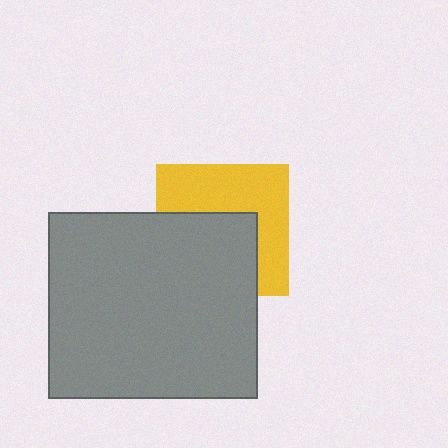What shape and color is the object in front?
The object in front is a gray rectangle.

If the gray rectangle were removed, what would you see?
You would see the complete yellow square.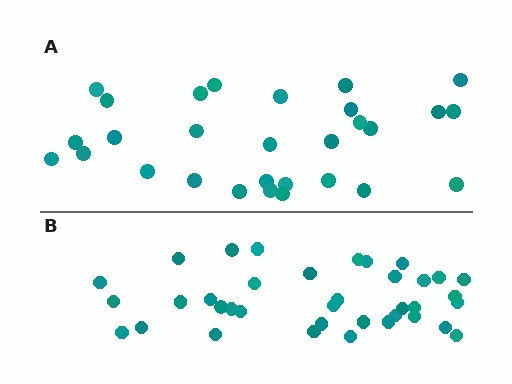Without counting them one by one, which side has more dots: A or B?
Region B (the bottom region) has more dots.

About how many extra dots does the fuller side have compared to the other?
Region B has roughly 8 or so more dots than region A.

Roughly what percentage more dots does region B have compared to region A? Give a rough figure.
About 30% more.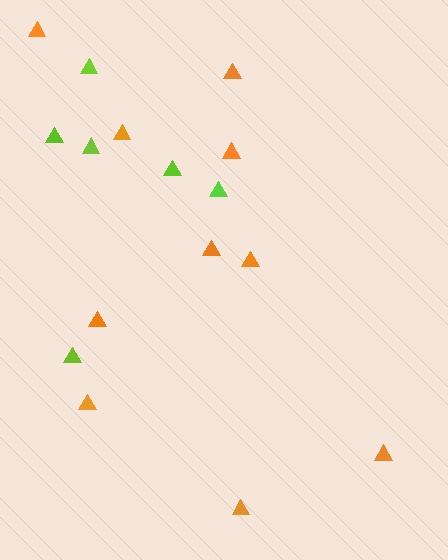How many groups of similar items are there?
There are 2 groups: one group of lime triangles (6) and one group of orange triangles (10).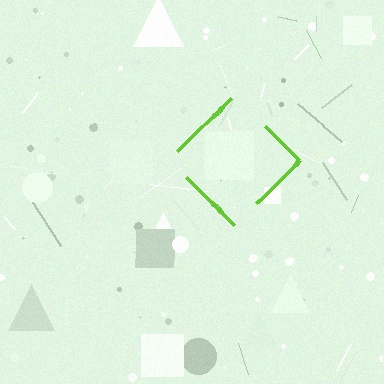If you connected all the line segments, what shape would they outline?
They would outline a diamond.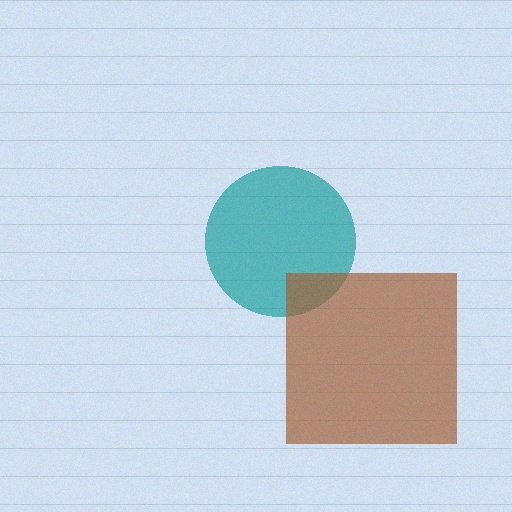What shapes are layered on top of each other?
The layered shapes are: a teal circle, a brown square.